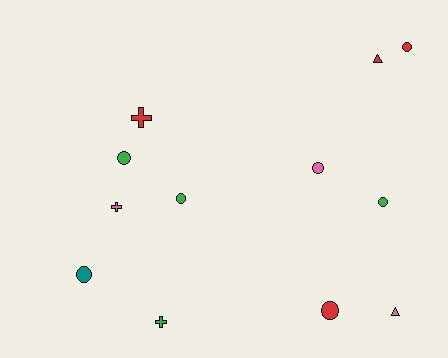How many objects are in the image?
There are 12 objects.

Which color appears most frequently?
Red, with 4 objects.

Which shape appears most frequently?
Circle, with 7 objects.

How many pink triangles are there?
There is 1 pink triangle.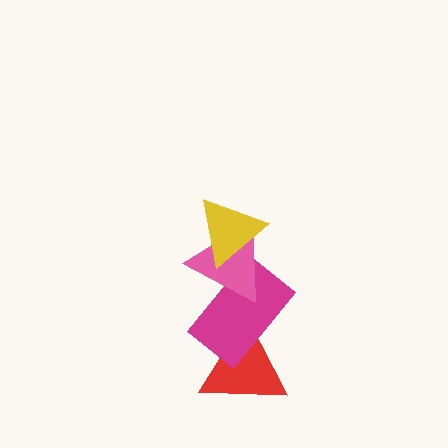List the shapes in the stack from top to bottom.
From top to bottom: the yellow triangle, the pink triangle, the magenta rectangle, the red triangle.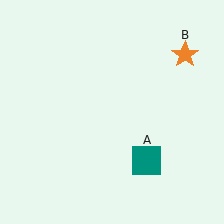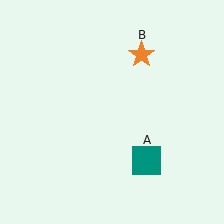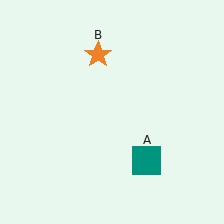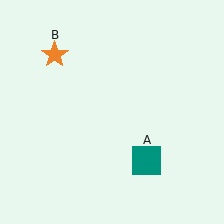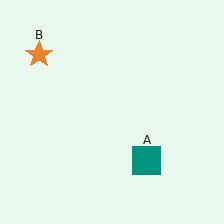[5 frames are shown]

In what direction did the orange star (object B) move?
The orange star (object B) moved left.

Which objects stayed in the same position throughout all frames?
Teal square (object A) remained stationary.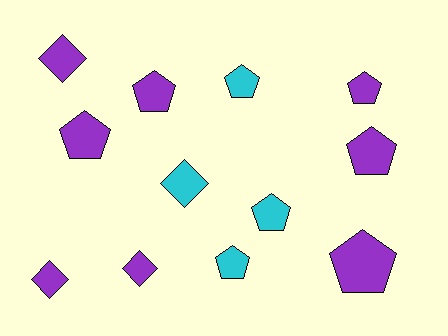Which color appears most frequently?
Purple, with 8 objects.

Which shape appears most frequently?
Pentagon, with 8 objects.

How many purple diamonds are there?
There are 3 purple diamonds.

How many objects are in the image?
There are 12 objects.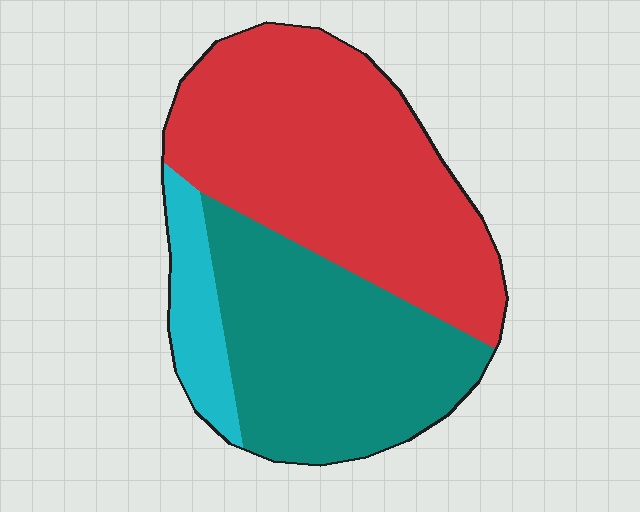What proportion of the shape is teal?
Teal takes up about three eighths (3/8) of the shape.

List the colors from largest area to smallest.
From largest to smallest: red, teal, cyan.